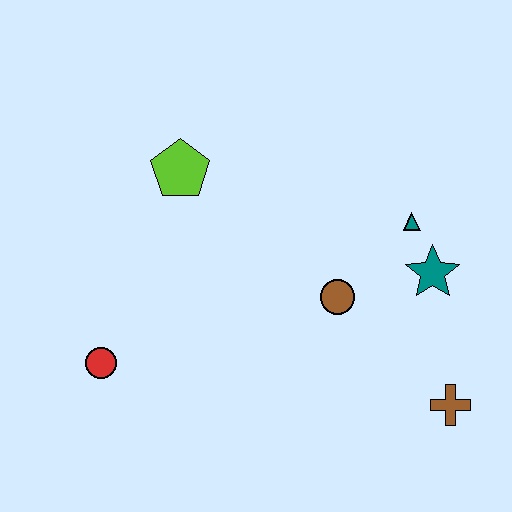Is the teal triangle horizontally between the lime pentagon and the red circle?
No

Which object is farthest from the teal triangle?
The red circle is farthest from the teal triangle.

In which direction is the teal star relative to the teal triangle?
The teal star is below the teal triangle.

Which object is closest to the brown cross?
The teal star is closest to the brown cross.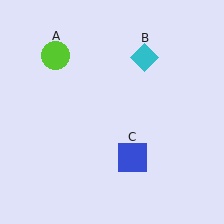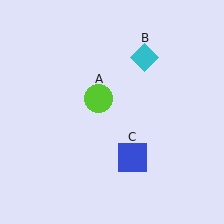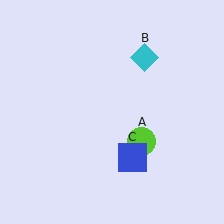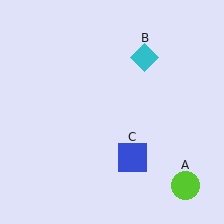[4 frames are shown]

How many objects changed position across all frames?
1 object changed position: lime circle (object A).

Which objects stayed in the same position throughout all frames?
Cyan diamond (object B) and blue square (object C) remained stationary.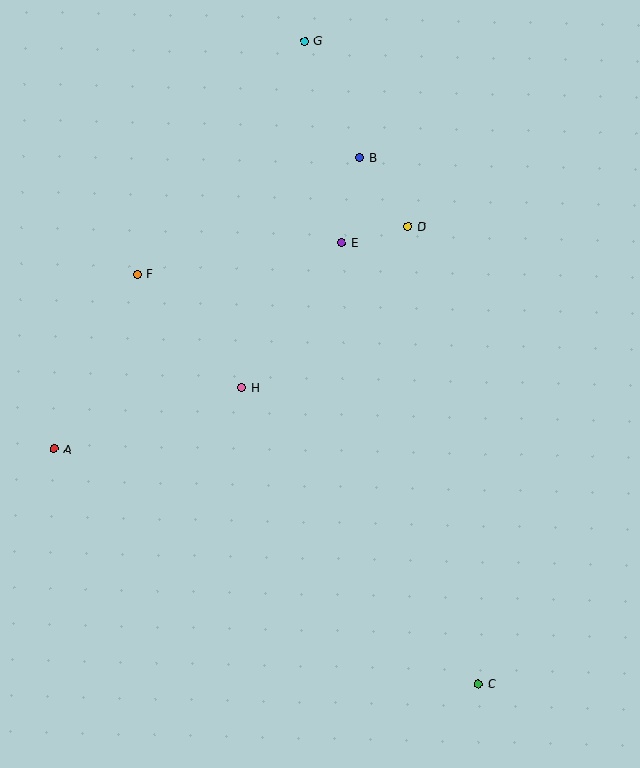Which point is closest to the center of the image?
Point H at (242, 387) is closest to the center.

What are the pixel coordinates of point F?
Point F is at (137, 274).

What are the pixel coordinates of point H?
Point H is at (242, 387).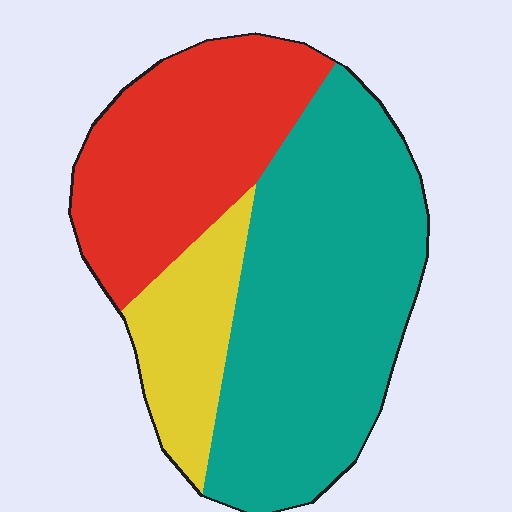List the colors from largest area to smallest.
From largest to smallest: teal, red, yellow.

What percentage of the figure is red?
Red takes up about one third (1/3) of the figure.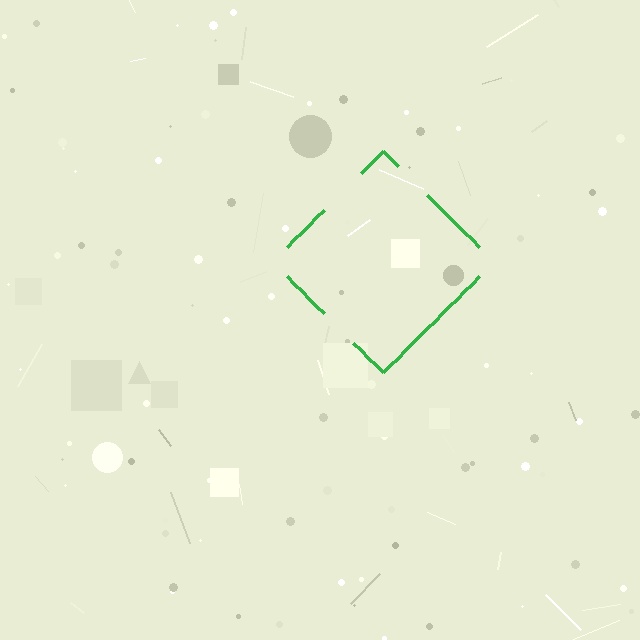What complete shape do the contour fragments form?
The contour fragments form a diamond.